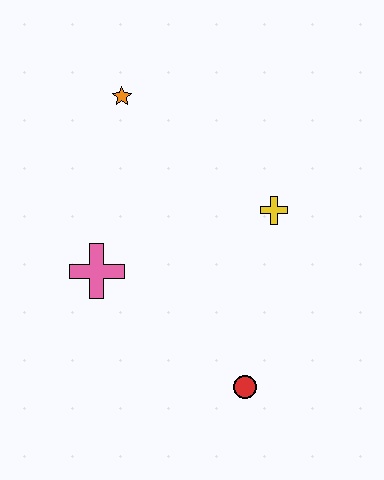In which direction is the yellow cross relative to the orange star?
The yellow cross is to the right of the orange star.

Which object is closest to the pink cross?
The orange star is closest to the pink cross.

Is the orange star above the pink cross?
Yes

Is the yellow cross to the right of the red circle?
Yes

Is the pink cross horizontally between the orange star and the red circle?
No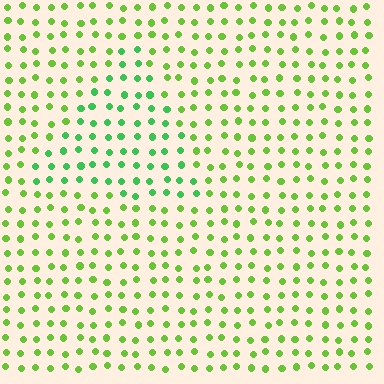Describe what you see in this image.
The image is filled with small lime elements in a uniform arrangement. A triangle-shaped region is visible where the elements are tinted to a slightly different hue, forming a subtle color boundary.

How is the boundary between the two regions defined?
The boundary is defined purely by a slight shift in hue (about 32 degrees). Spacing, size, and orientation are identical on both sides.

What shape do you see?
I see a triangle.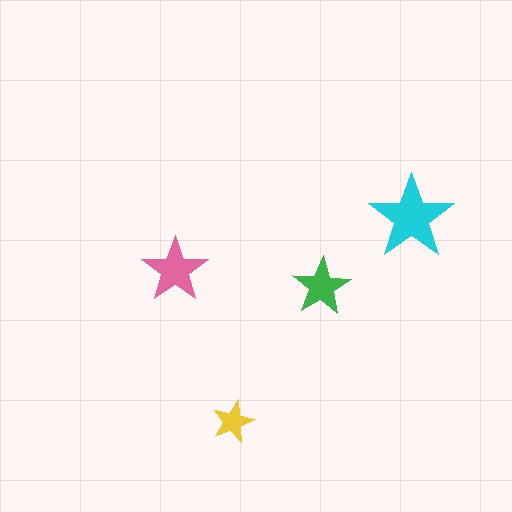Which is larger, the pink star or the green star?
The pink one.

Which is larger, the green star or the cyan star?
The cyan one.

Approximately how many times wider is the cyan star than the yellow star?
About 2 times wider.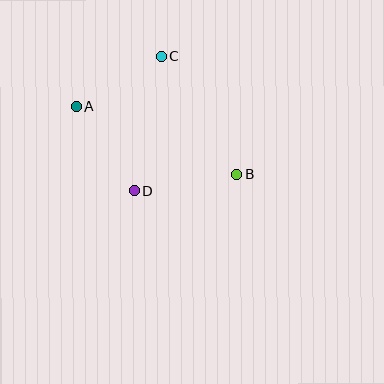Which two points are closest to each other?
Points A and C are closest to each other.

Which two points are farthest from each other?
Points A and B are farthest from each other.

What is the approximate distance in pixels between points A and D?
The distance between A and D is approximately 103 pixels.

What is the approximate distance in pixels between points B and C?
The distance between B and C is approximately 139 pixels.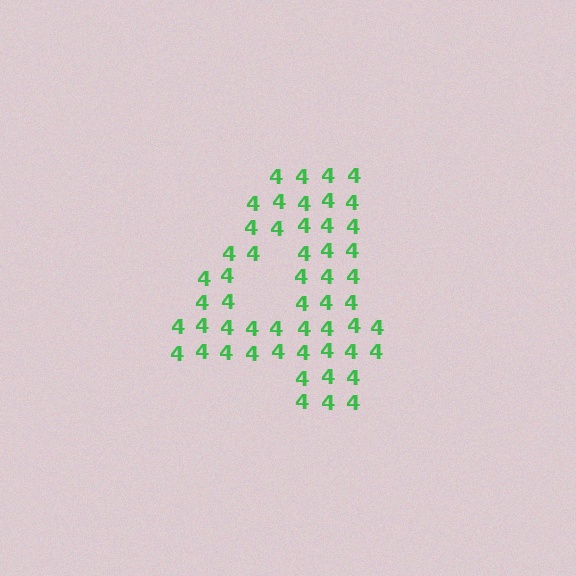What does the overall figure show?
The overall figure shows the digit 4.